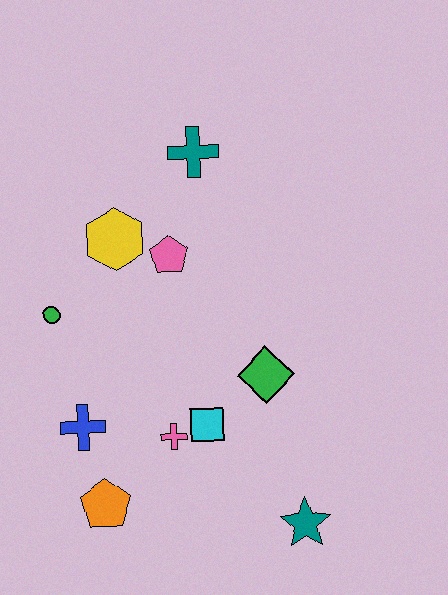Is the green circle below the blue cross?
No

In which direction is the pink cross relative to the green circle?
The pink cross is below the green circle.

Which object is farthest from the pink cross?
The teal cross is farthest from the pink cross.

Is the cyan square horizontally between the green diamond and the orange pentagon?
Yes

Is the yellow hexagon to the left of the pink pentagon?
Yes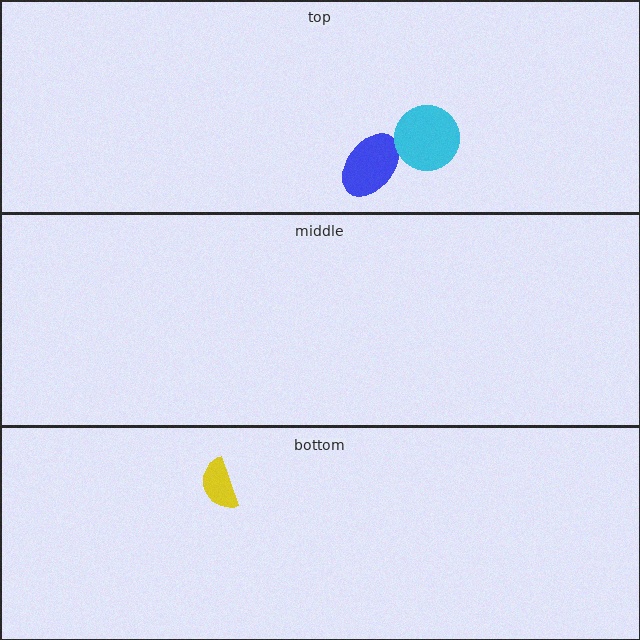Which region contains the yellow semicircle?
The bottom region.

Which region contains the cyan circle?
The top region.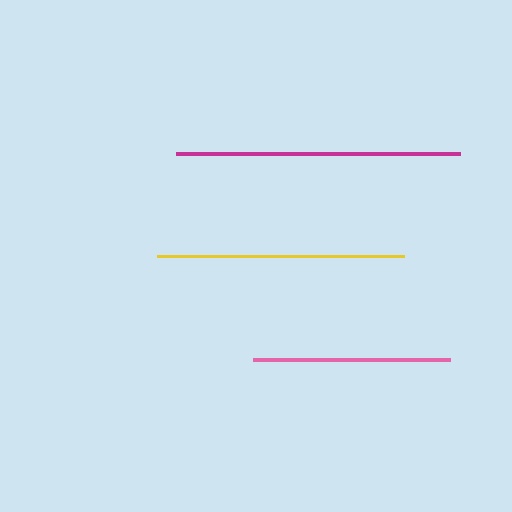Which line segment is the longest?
The magenta line is the longest at approximately 284 pixels.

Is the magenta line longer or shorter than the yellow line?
The magenta line is longer than the yellow line.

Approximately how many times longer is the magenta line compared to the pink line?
The magenta line is approximately 1.4 times the length of the pink line.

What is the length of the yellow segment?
The yellow segment is approximately 246 pixels long.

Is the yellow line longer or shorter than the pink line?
The yellow line is longer than the pink line.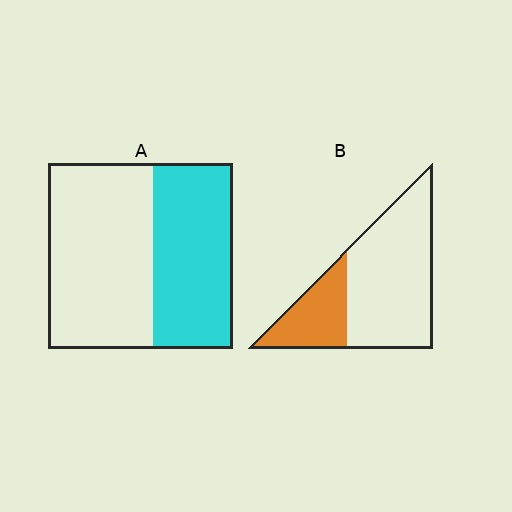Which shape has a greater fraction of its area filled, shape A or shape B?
Shape A.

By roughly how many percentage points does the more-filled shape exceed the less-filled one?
By roughly 15 percentage points (A over B).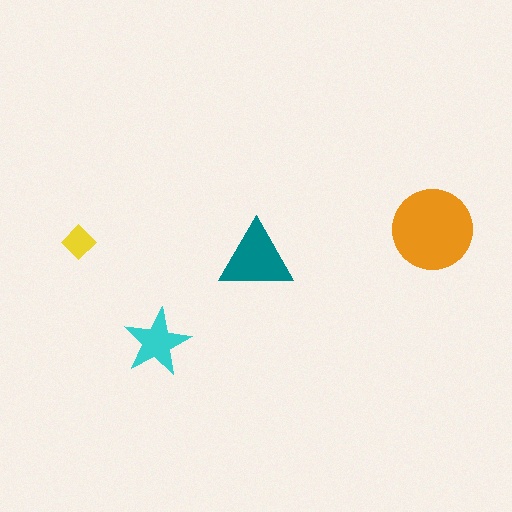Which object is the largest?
The orange circle.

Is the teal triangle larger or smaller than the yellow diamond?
Larger.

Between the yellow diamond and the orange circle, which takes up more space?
The orange circle.